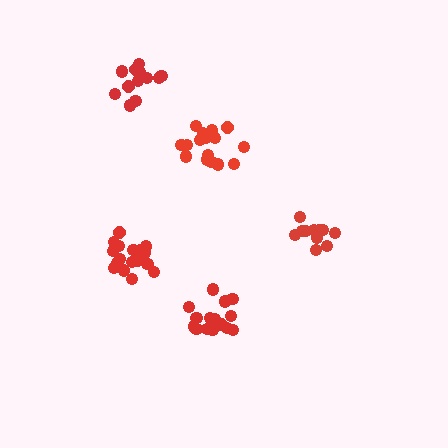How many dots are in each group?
Group 1: 12 dots, Group 2: 12 dots, Group 3: 15 dots, Group 4: 17 dots, Group 5: 18 dots (74 total).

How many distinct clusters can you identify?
There are 5 distinct clusters.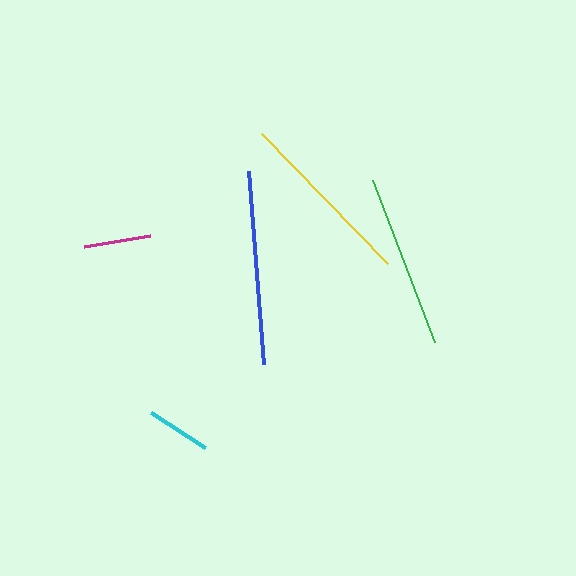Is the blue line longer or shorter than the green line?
The blue line is longer than the green line.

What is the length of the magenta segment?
The magenta segment is approximately 67 pixels long.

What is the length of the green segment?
The green segment is approximately 173 pixels long.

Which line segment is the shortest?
The cyan line is the shortest at approximately 64 pixels.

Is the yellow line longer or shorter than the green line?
The yellow line is longer than the green line.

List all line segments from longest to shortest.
From longest to shortest: blue, yellow, green, magenta, cyan.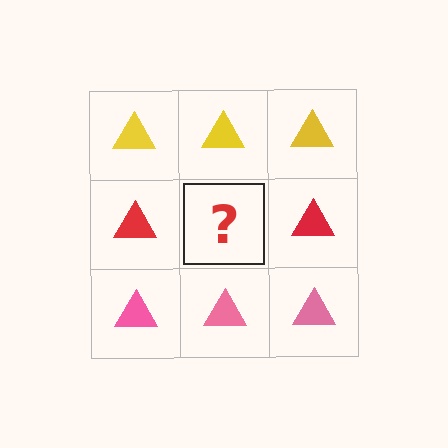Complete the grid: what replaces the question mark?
The question mark should be replaced with a red triangle.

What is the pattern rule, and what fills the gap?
The rule is that each row has a consistent color. The gap should be filled with a red triangle.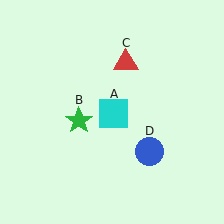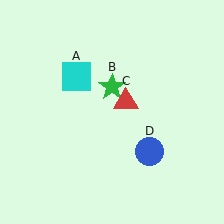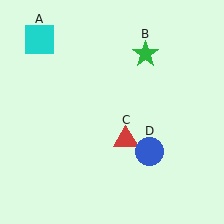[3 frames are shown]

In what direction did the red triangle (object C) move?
The red triangle (object C) moved down.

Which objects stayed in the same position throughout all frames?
Blue circle (object D) remained stationary.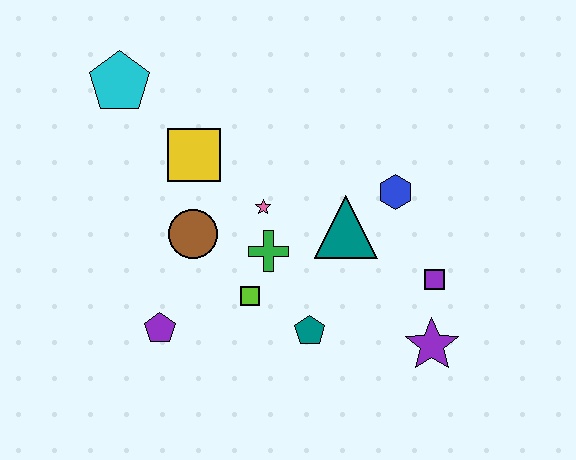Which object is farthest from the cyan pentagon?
The purple star is farthest from the cyan pentagon.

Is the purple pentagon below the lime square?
Yes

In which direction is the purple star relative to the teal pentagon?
The purple star is to the right of the teal pentagon.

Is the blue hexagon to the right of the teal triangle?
Yes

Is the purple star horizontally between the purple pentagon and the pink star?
No